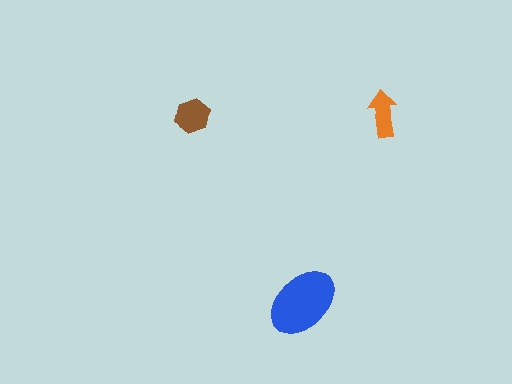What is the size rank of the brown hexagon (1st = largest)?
2nd.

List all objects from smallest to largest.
The orange arrow, the brown hexagon, the blue ellipse.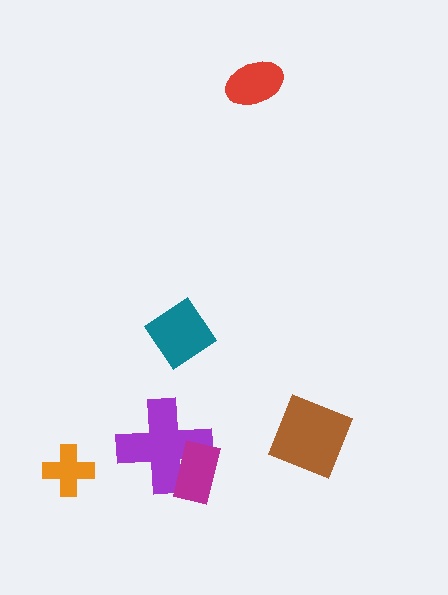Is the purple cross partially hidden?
Yes, it is partially covered by another shape.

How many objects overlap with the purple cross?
1 object overlaps with the purple cross.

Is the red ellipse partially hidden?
No, no other shape covers it.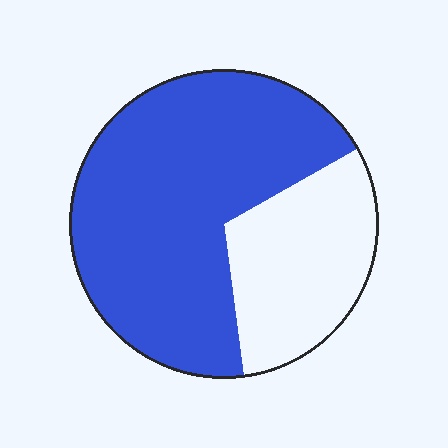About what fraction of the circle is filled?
About two thirds (2/3).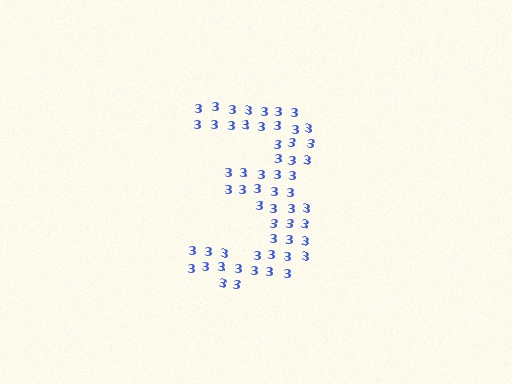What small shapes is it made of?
It is made of small digit 3's.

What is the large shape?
The large shape is the digit 3.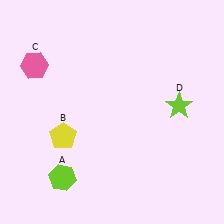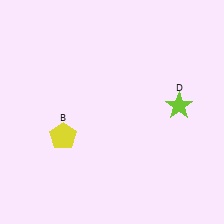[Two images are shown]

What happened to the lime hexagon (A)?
The lime hexagon (A) was removed in Image 2. It was in the bottom-left area of Image 1.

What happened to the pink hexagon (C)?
The pink hexagon (C) was removed in Image 2. It was in the top-left area of Image 1.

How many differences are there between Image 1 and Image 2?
There are 2 differences between the two images.